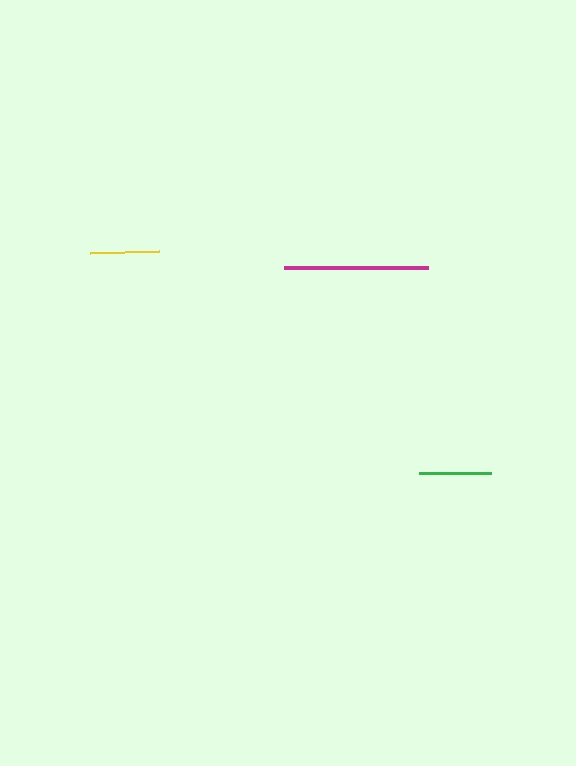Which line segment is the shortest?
The yellow line is the shortest at approximately 70 pixels.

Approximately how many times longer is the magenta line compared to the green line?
The magenta line is approximately 2.0 times the length of the green line.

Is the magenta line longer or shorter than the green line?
The magenta line is longer than the green line.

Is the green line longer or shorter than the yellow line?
The green line is longer than the yellow line.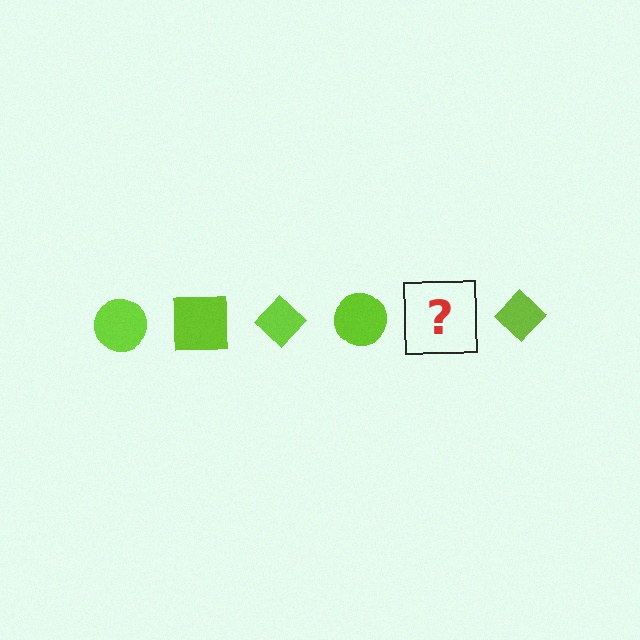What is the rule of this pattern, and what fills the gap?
The rule is that the pattern cycles through circle, square, diamond shapes in lime. The gap should be filled with a lime square.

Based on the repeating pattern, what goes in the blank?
The blank should be a lime square.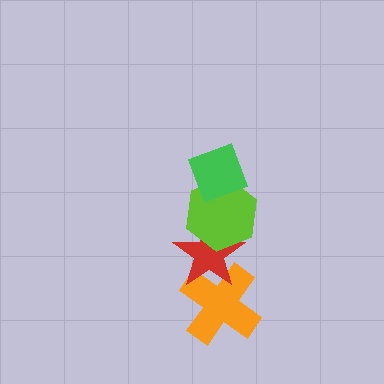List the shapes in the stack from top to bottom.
From top to bottom: the green diamond, the lime hexagon, the red star, the orange cross.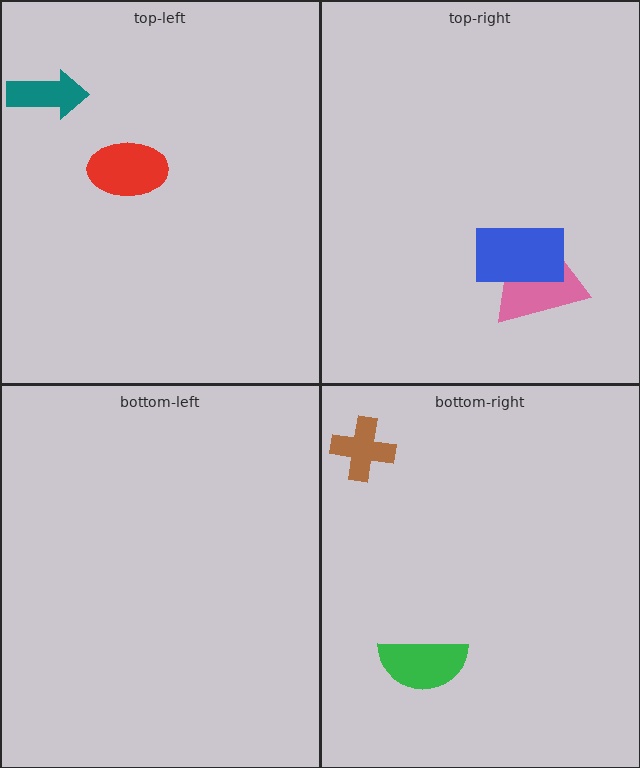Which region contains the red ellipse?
The top-left region.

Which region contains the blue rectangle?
The top-right region.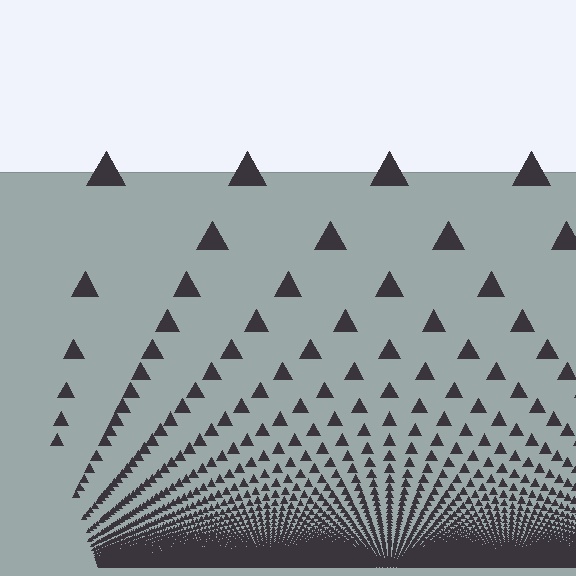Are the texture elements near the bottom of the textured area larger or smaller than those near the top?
Smaller. The gradient is inverted — elements near the bottom are smaller and denser.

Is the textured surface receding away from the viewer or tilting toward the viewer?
The surface appears to tilt toward the viewer. Texture elements get larger and sparser toward the top.